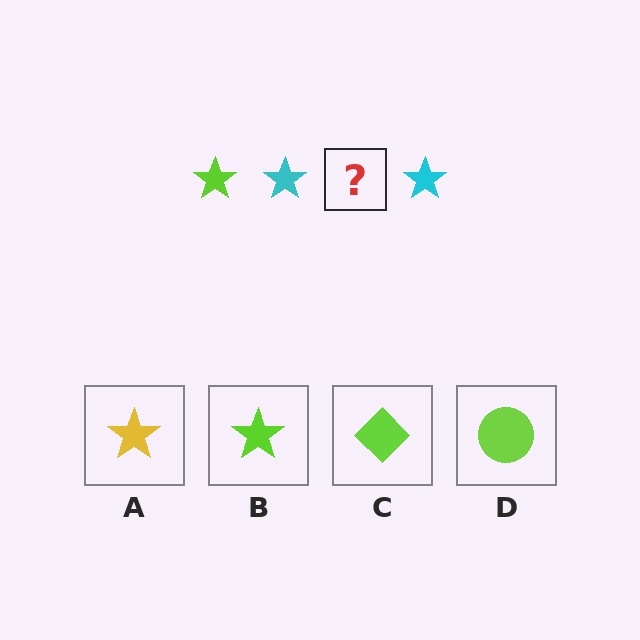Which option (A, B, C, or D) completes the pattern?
B.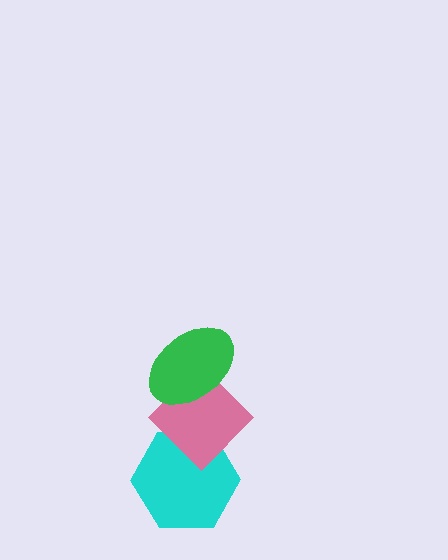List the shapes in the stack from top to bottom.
From top to bottom: the green ellipse, the pink diamond, the cyan hexagon.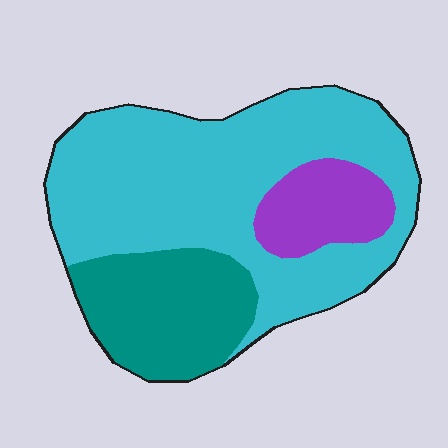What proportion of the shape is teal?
Teal takes up less than a quarter of the shape.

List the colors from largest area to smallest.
From largest to smallest: cyan, teal, purple.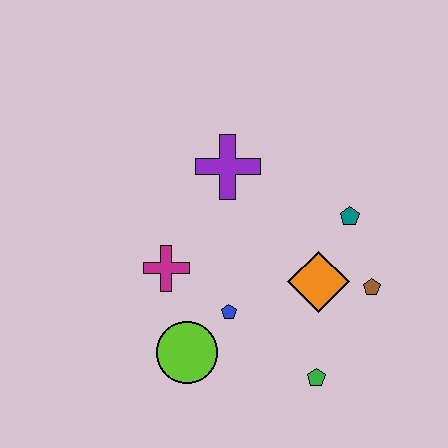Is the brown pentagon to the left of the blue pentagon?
No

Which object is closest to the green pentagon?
The orange diamond is closest to the green pentagon.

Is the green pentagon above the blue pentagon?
No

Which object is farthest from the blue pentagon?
The teal pentagon is farthest from the blue pentagon.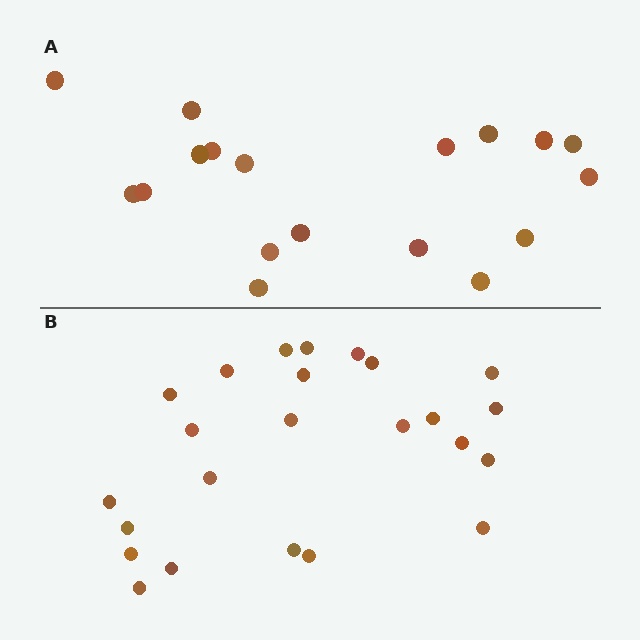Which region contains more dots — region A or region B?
Region B (the bottom region) has more dots.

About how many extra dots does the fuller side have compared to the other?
Region B has about 6 more dots than region A.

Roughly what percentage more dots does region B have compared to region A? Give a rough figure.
About 35% more.